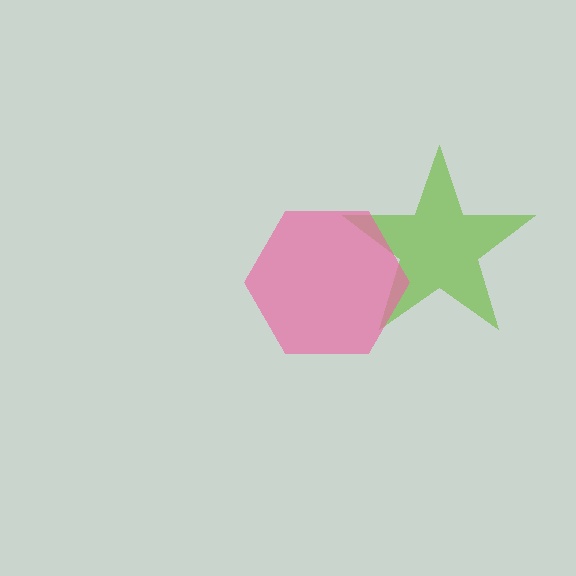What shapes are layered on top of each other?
The layered shapes are: a lime star, a pink hexagon.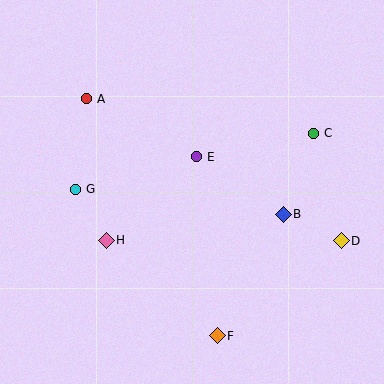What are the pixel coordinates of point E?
Point E is at (197, 157).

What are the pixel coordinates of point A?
Point A is at (87, 99).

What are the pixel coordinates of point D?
Point D is at (341, 241).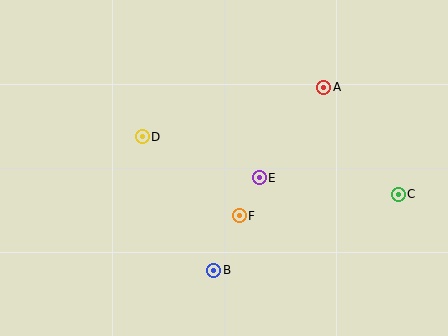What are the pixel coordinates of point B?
Point B is at (214, 270).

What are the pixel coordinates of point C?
Point C is at (398, 194).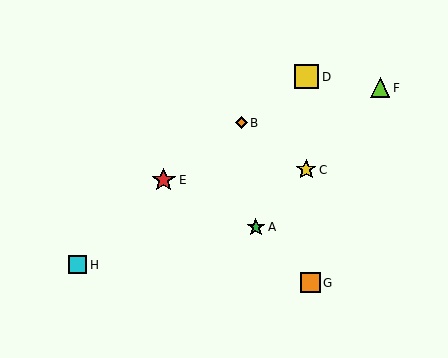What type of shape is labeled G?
Shape G is an orange square.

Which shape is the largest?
The red star (labeled E) is the largest.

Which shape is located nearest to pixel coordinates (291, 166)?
The yellow star (labeled C) at (306, 170) is nearest to that location.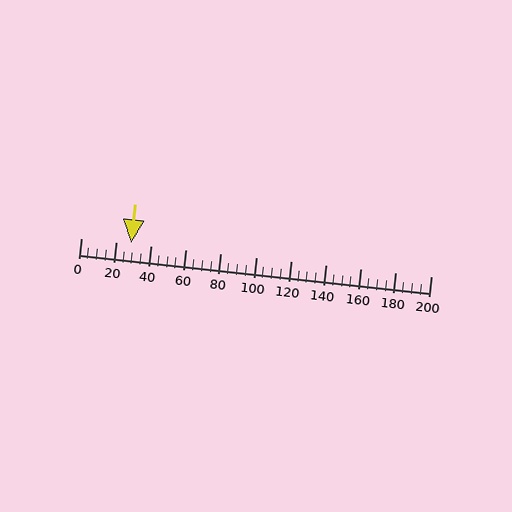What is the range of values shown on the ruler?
The ruler shows values from 0 to 200.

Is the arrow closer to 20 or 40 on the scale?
The arrow is closer to 20.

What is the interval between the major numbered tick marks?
The major tick marks are spaced 20 units apart.